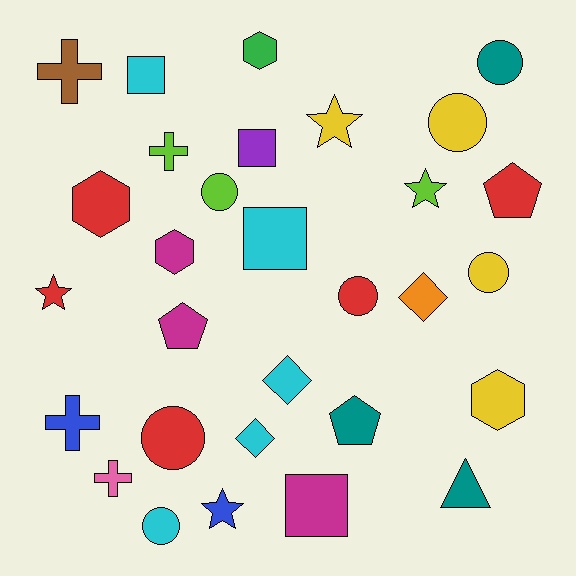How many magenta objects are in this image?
There are 3 magenta objects.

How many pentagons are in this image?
There are 3 pentagons.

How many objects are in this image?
There are 30 objects.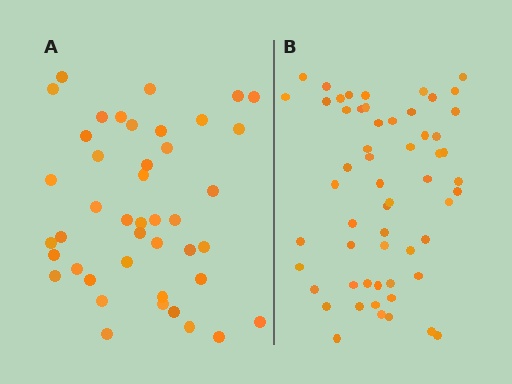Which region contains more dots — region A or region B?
Region B (the right region) has more dots.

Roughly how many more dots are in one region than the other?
Region B has approximately 15 more dots than region A.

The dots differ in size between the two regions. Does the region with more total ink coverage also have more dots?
No. Region A has more total ink coverage because its dots are larger, but region B actually contains more individual dots. Total area can be misleading — the number of items is what matters here.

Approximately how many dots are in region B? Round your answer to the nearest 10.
About 60 dots. (The exact count is 57, which rounds to 60.)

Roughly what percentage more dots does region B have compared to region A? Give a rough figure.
About 35% more.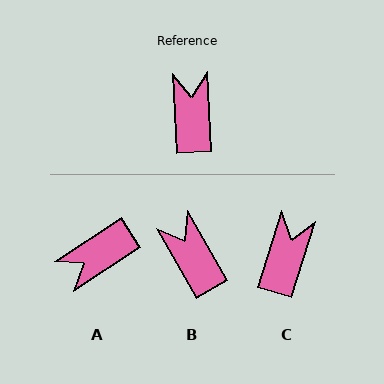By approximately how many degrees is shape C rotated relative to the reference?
Approximately 20 degrees clockwise.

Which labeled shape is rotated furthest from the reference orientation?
A, about 120 degrees away.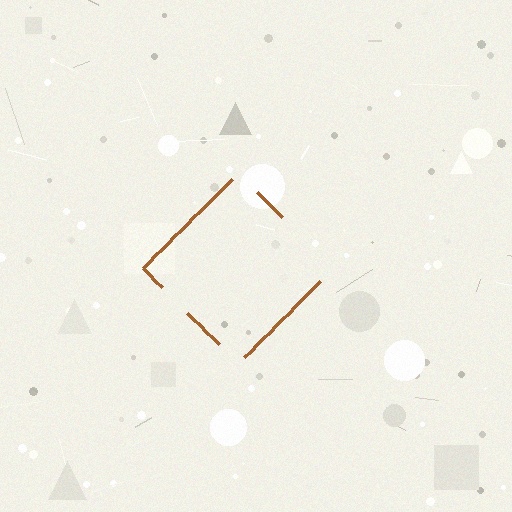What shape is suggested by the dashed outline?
The dashed outline suggests a diamond.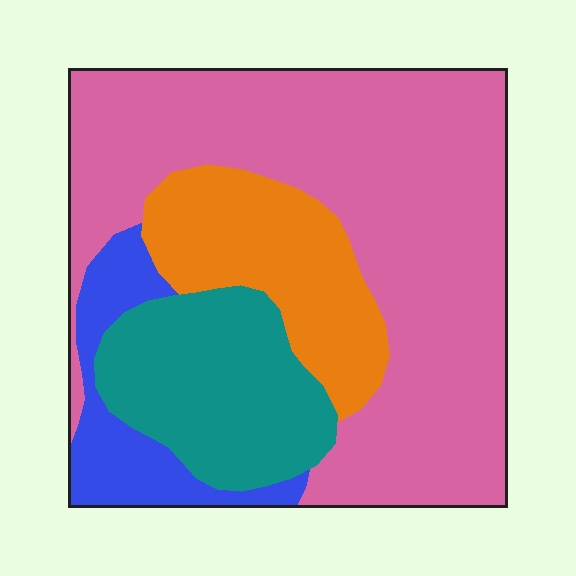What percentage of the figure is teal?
Teal covers about 20% of the figure.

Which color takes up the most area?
Pink, at roughly 55%.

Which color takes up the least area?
Blue, at roughly 10%.